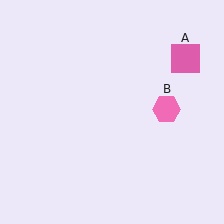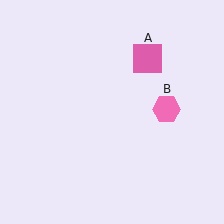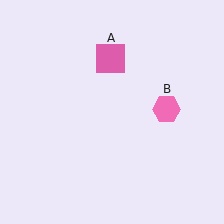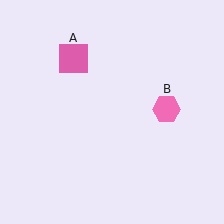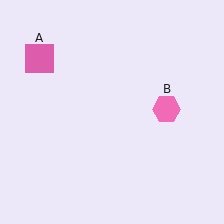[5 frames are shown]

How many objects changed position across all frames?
1 object changed position: pink square (object A).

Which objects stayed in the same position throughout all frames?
Pink hexagon (object B) remained stationary.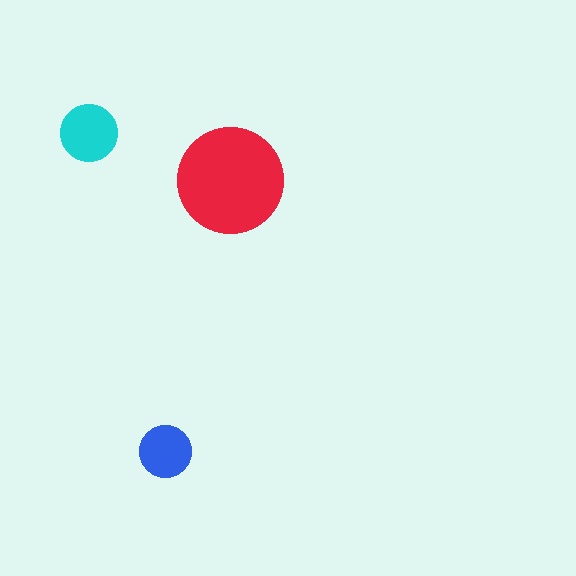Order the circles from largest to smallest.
the red one, the cyan one, the blue one.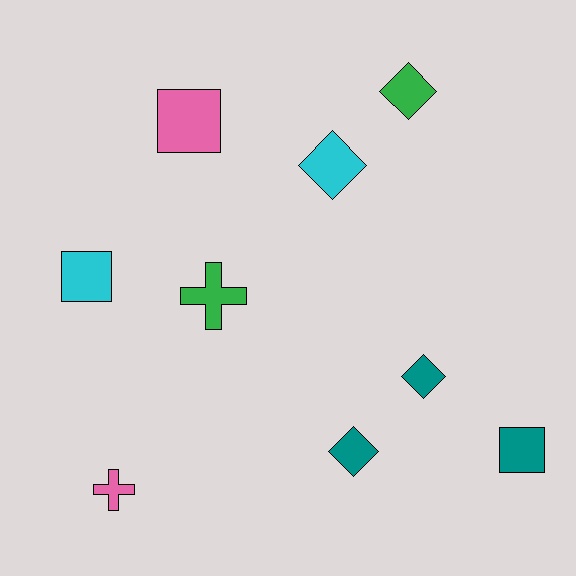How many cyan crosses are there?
There are no cyan crosses.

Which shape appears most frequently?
Diamond, with 4 objects.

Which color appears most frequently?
Teal, with 3 objects.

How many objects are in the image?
There are 9 objects.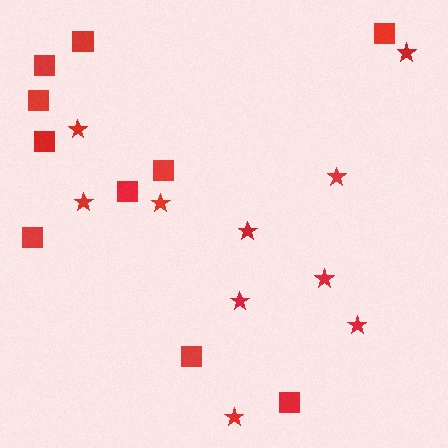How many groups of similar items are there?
There are 2 groups: one group of stars (10) and one group of squares (10).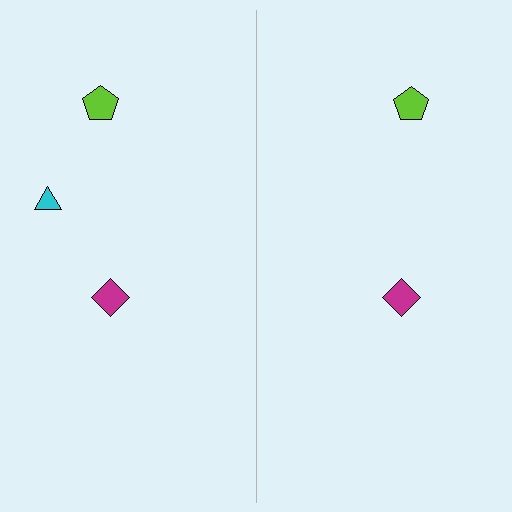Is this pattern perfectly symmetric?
No, the pattern is not perfectly symmetric. A cyan triangle is missing from the right side.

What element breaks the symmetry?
A cyan triangle is missing from the right side.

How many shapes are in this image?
There are 5 shapes in this image.